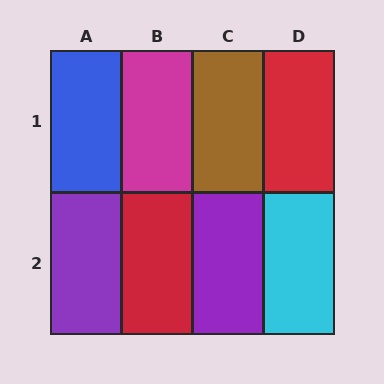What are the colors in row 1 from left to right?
Blue, magenta, brown, red.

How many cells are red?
2 cells are red.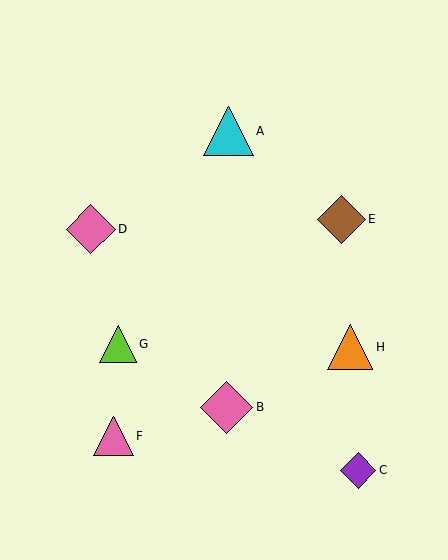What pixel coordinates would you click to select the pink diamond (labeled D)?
Click at (91, 229) to select the pink diamond D.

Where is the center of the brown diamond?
The center of the brown diamond is at (341, 219).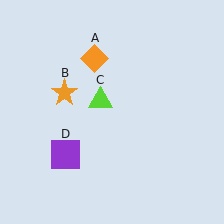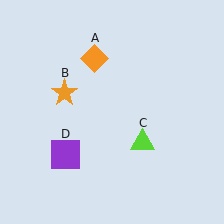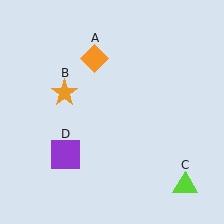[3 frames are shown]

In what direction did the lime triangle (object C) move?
The lime triangle (object C) moved down and to the right.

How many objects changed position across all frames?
1 object changed position: lime triangle (object C).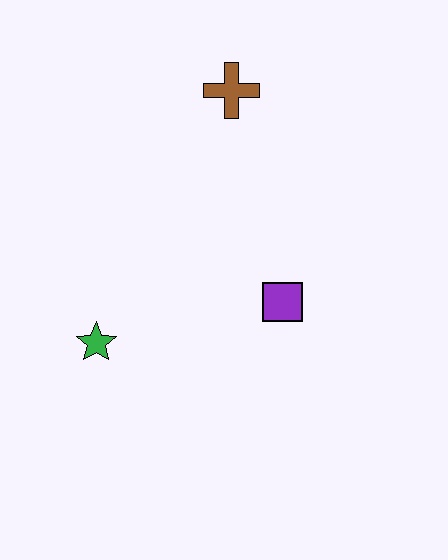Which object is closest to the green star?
The purple square is closest to the green star.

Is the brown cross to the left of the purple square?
Yes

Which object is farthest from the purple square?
The brown cross is farthest from the purple square.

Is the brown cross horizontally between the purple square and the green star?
Yes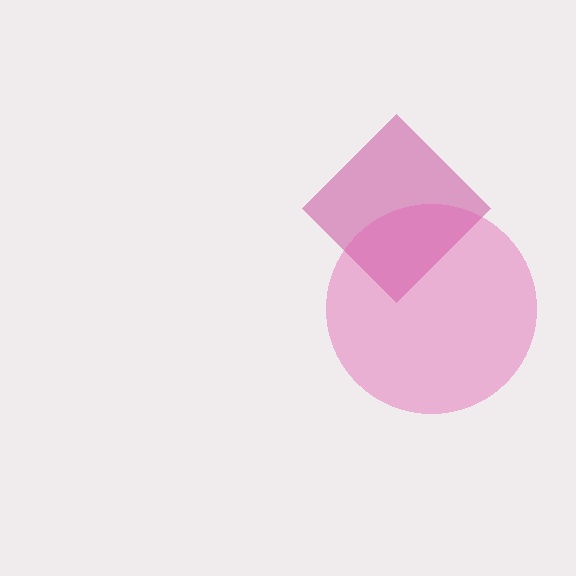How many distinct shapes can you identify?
There are 2 distinct shapes: a magenta diamond, a pink circle.